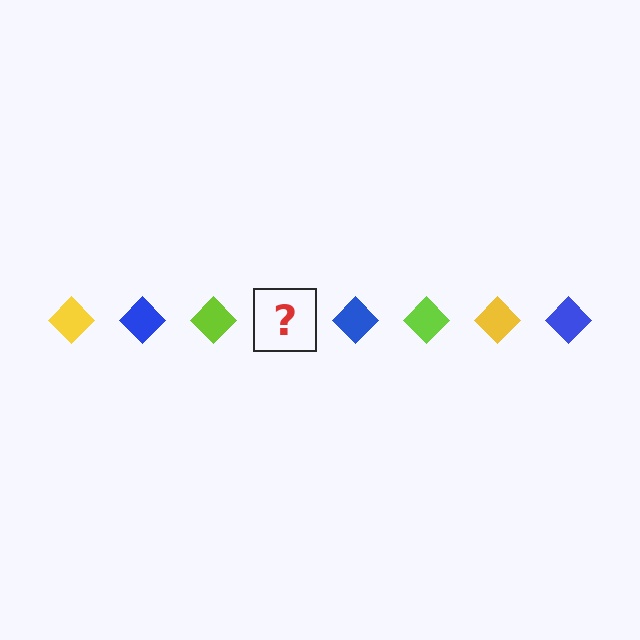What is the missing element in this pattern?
The missing element is a yellow diamond.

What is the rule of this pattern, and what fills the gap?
The rule is that the pattern cycles through yellow, blue, lime diamonds. The gap should be filled with a yellow diamond.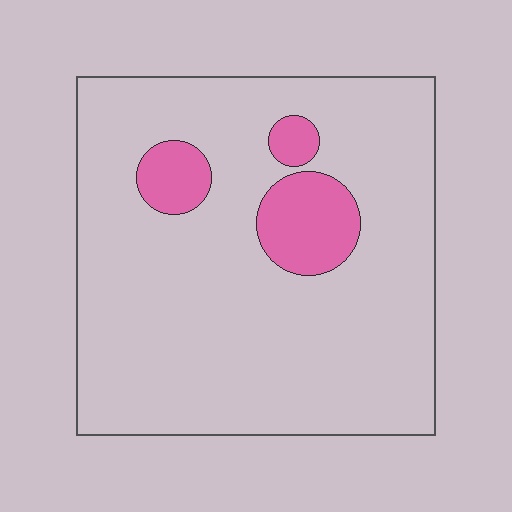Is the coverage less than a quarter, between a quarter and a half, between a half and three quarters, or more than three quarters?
Less than a quarter.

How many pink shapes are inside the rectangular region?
3.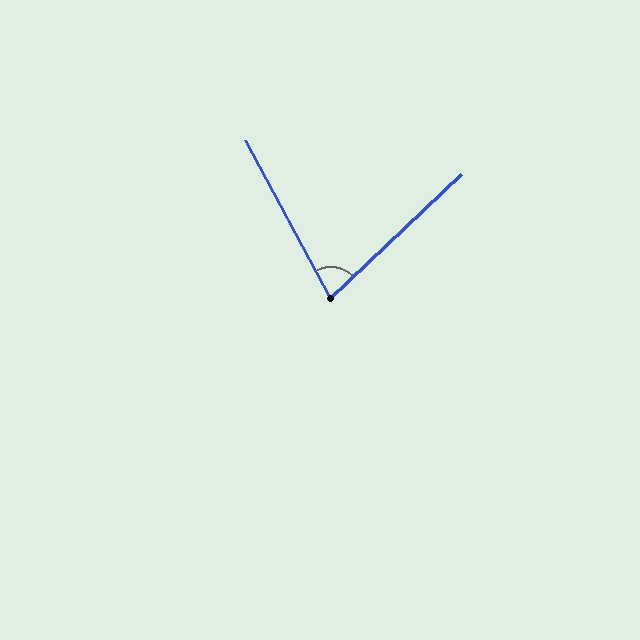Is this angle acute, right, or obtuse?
It is acute.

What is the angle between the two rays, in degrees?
Approximately 75 degrees.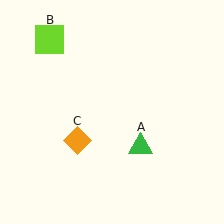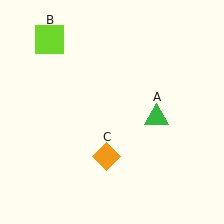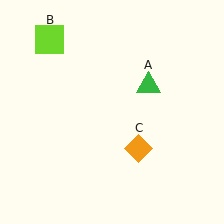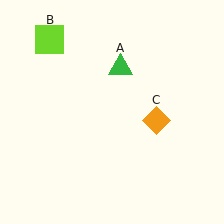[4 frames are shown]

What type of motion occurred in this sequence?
The green triangle (object A), orange diamond (object C) rotated counterclockwise around the center of the scene.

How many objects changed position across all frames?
2 objects changed position: green triangle (object A), orange diamond (object C).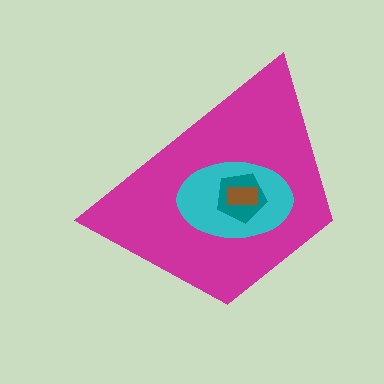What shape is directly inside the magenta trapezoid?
The cyan ellipse.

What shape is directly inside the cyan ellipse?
The teal pentagon.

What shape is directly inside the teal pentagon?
The brown rectangle.